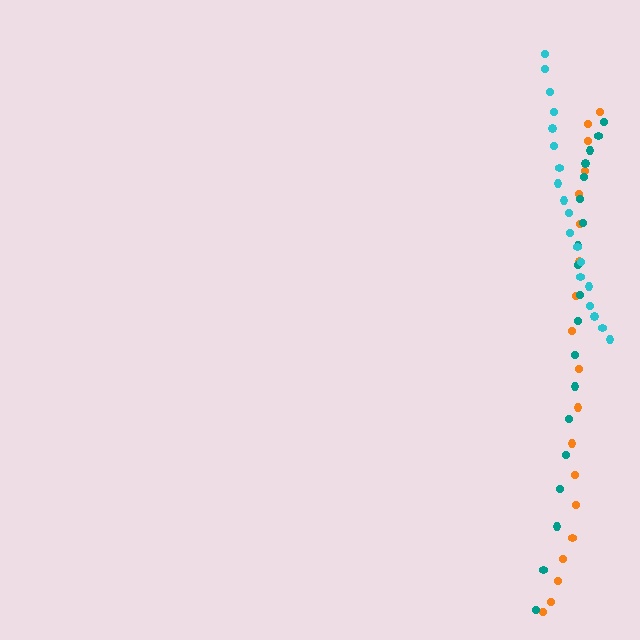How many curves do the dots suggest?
There are 3 distinct paths.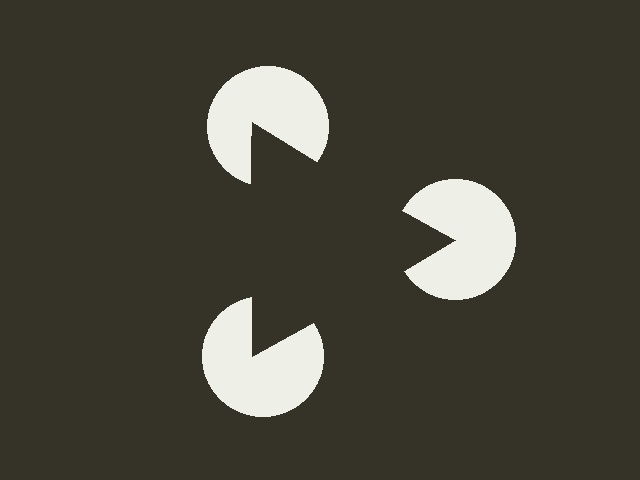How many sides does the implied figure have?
3 sides.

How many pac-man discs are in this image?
There are 3 — one at each vertex of the illusory triangle.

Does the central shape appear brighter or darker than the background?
It typically appears slightly darker than the background, even though no actual brightness change is drawn.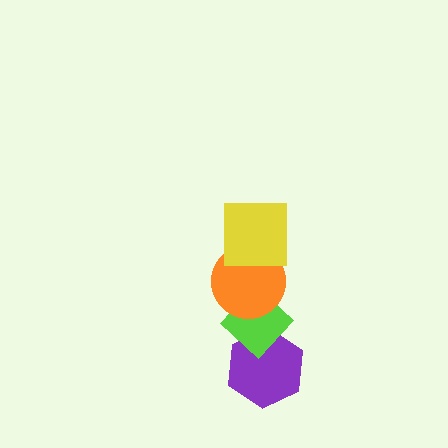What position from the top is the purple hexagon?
The purple hexagon is 4th from the top.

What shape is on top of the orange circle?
The yellow square is on top of the orange circle.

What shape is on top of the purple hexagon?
The lime diamond is on top of the purple hexagon.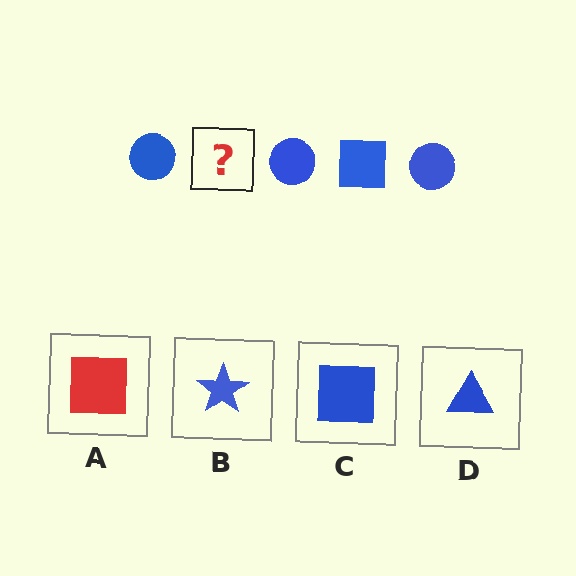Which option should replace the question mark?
Option C.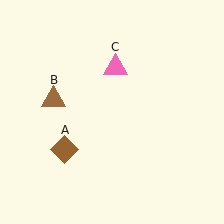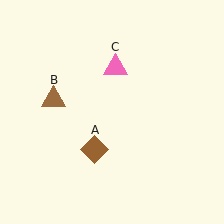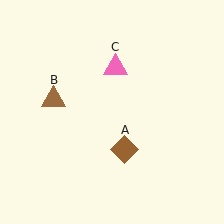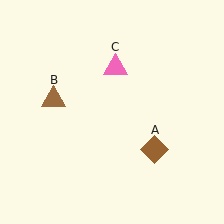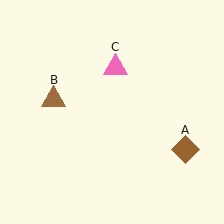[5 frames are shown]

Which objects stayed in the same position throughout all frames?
Brown triangle (object B) and pink triangle (object C) remained stationary.